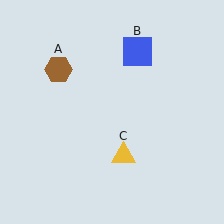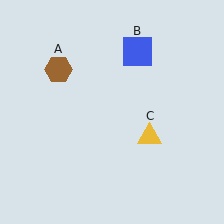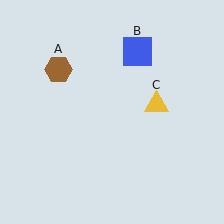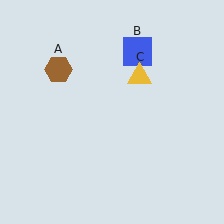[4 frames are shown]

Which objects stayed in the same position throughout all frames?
Brown hexagon (object A) and blue square (object B) remained stationary.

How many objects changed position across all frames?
1 object changed position: yellow triangle (object C).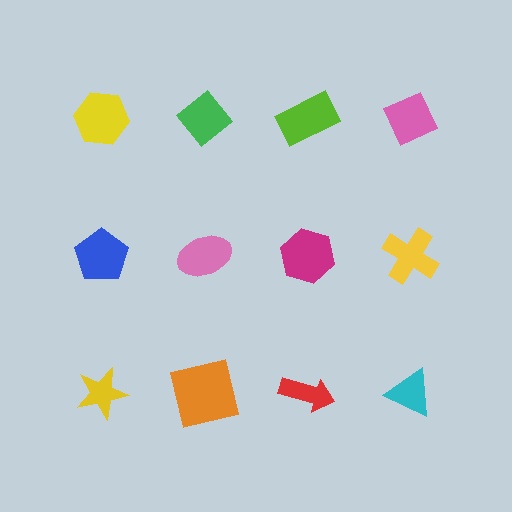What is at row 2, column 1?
A blue pentagon.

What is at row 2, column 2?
A pink ellipse.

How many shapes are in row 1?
4 shapes.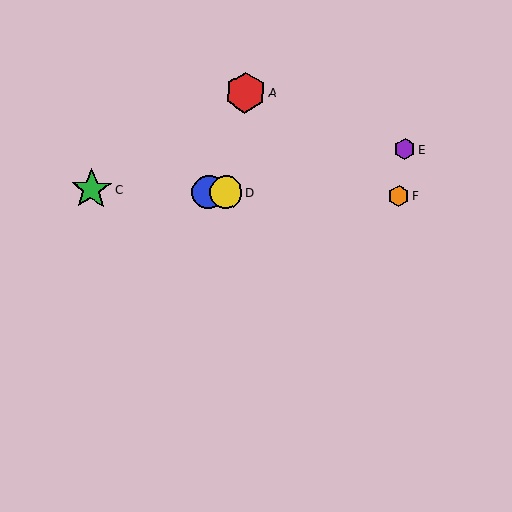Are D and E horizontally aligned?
No, D is at y≈192 and E is at y≈149.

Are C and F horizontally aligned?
Yes, both are at y≈189.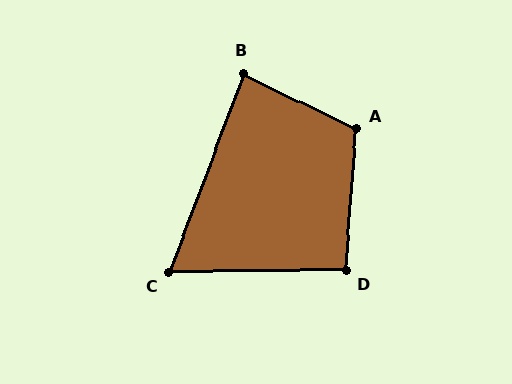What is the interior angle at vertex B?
Approximately 85 degrees (acute).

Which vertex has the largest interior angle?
A, at approximately 111 degrees.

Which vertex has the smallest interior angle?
C, at approximately 69 degrees.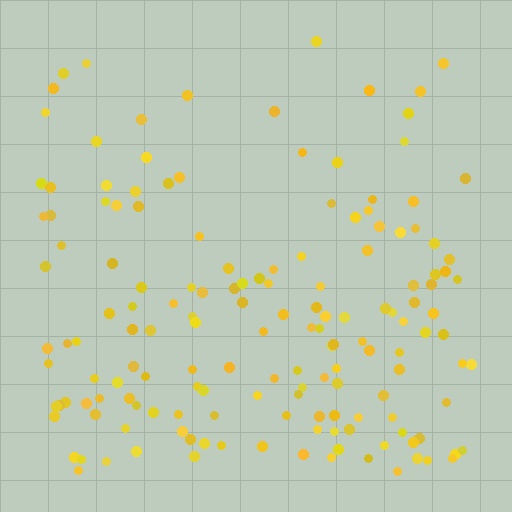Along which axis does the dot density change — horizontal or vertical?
Vertical.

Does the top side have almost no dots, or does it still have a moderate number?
Still a moderate number, just noticeably fewer than the bottom.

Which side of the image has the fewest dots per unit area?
The top.